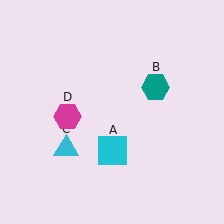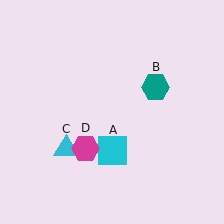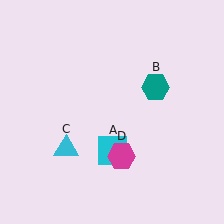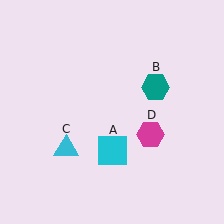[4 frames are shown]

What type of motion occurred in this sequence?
The magenta hexagon (object D) rotated counterclockwise around the center of the scene.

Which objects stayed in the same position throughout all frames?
Cyan square (object A) and teal hexagon (object B) and cyan triangle (object C) remained stationary.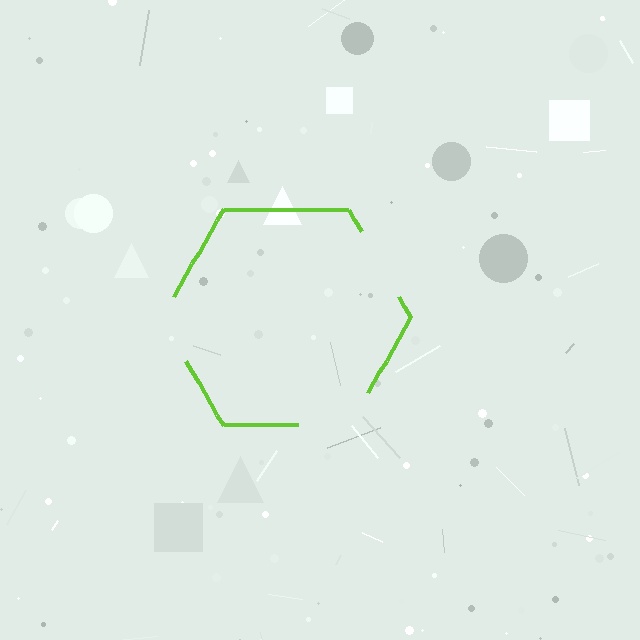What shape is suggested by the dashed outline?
The dashed outline suggests a hexagon.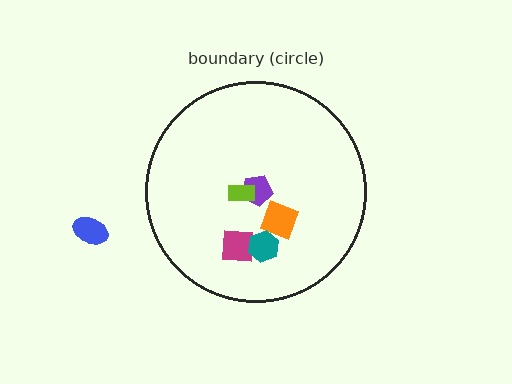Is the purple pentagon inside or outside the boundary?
Inside.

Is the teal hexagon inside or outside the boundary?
Inside.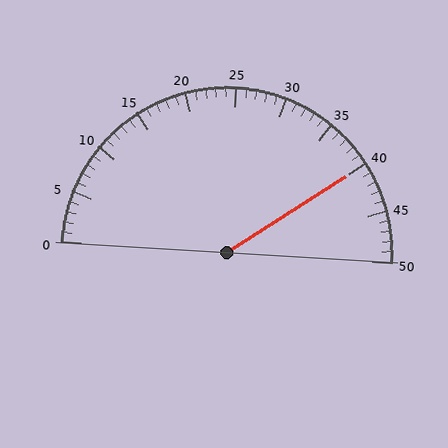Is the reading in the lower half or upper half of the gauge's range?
The reading is in the upper half of the range (0 to 50).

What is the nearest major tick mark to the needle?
The nearest major tick mark is 40.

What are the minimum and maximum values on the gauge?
The gauge ranges from 0 to 50.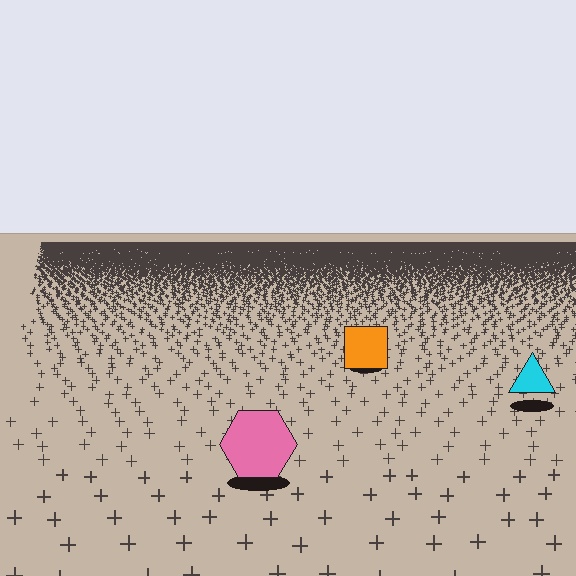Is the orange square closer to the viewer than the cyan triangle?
No. The cyan triangle is closer — you can tell from the texture gradient: the ground texture is coarser near it.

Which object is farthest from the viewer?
The orange square is farthest from the viewer. It appears smaller and the ground texture around it is denser.